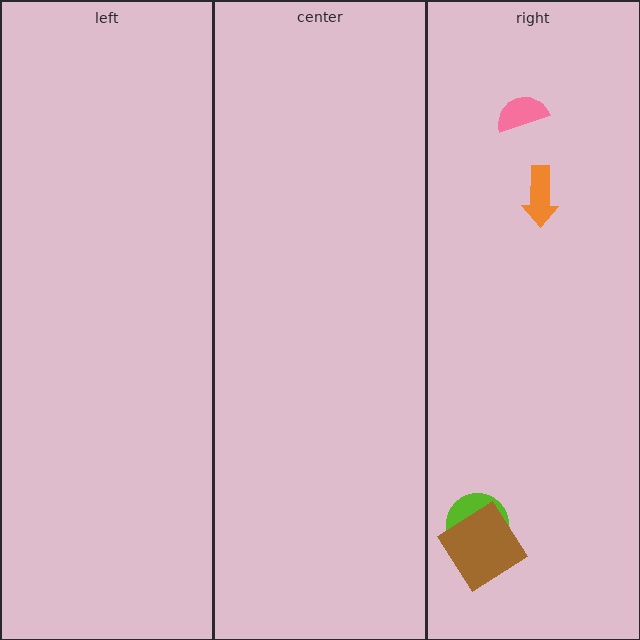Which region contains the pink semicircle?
The right region.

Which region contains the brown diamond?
The right region.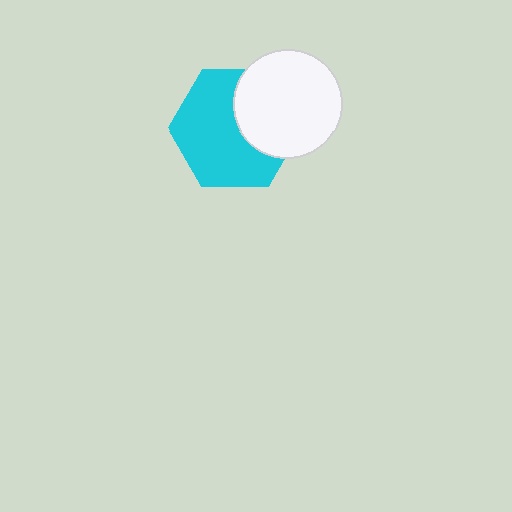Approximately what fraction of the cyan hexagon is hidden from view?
Roughly 36% of the cyan hexagon is hidden behind the white circle.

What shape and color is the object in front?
The object in front is a white circle.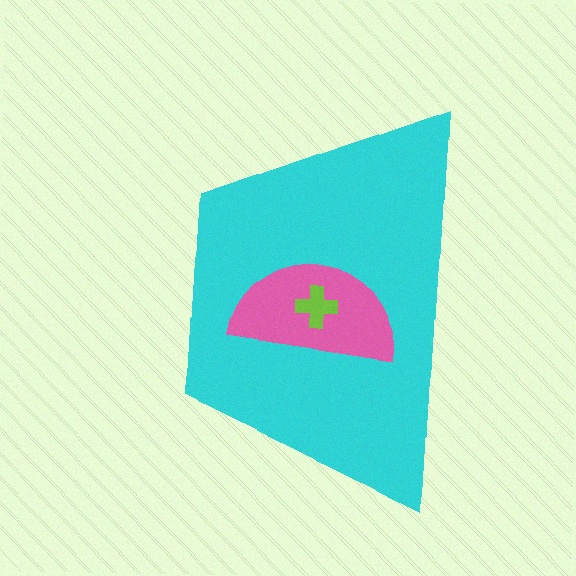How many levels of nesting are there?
3.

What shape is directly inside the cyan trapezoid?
The pink semicircle.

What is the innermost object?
The lime cross.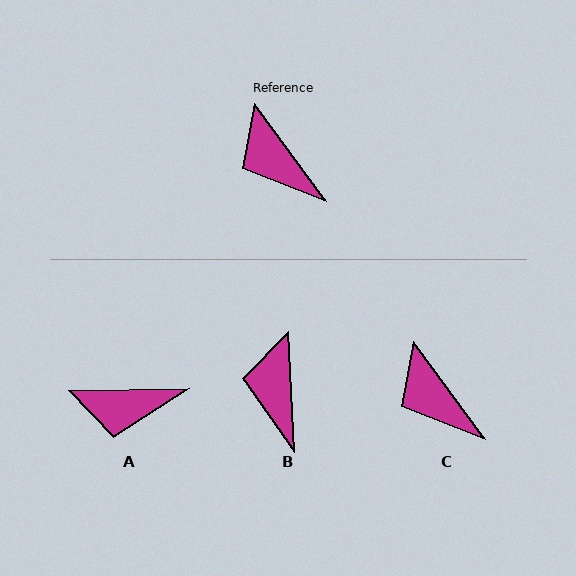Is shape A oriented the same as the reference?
No, it is off by about 54 degrees.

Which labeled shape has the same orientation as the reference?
C.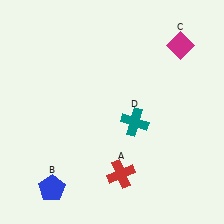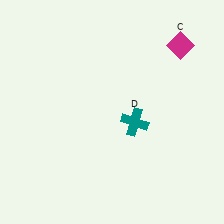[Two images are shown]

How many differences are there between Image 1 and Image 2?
There are 2 differences between the two images.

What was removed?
The blue pentagon (B), the red cross (A) were removed in Image 2.